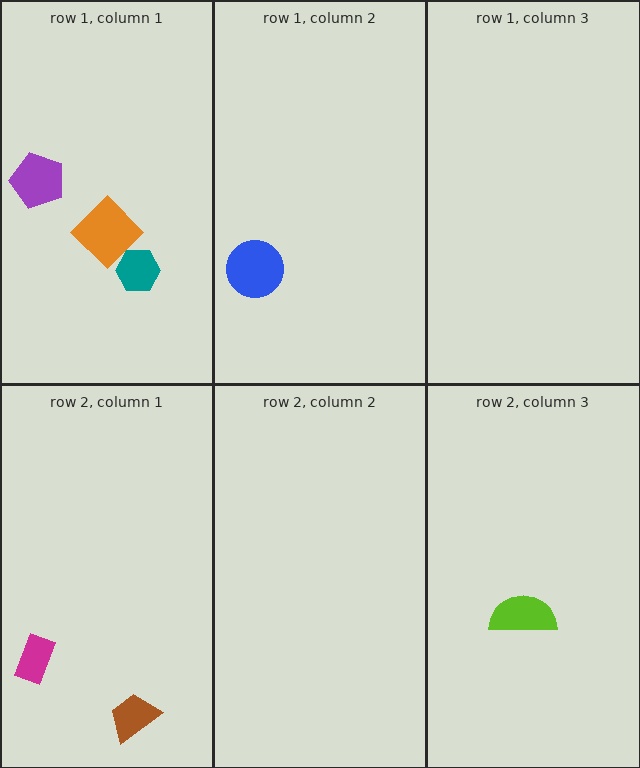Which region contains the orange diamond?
The row 1, column 1 region.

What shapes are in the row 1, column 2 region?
The blue circle.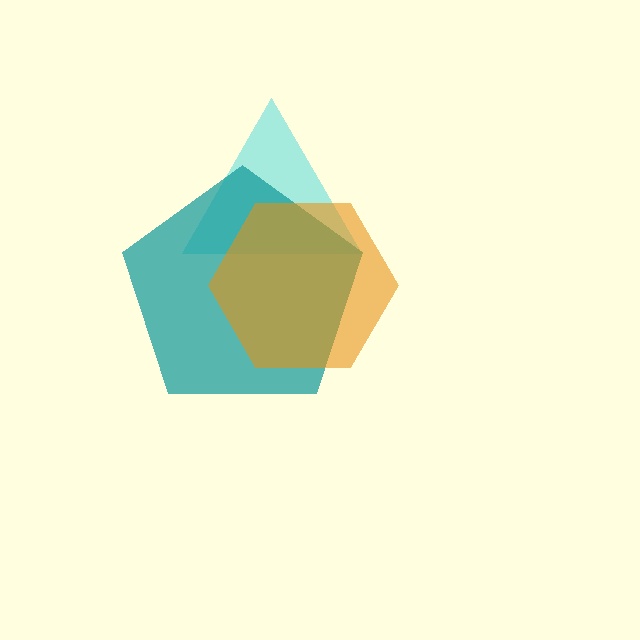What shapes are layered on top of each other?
The layered shapes are: a cyan triangle, a teal pentagon, an orange hexagon.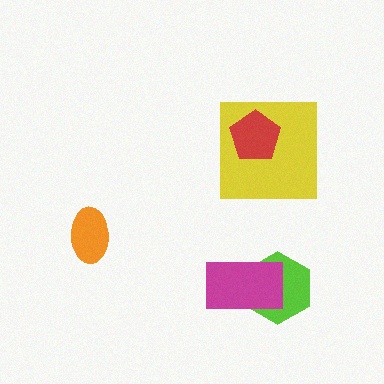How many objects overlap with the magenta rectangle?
1 object overlaps with the magenta rectangle.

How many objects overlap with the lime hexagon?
1 object overlaps with the lime hexagon.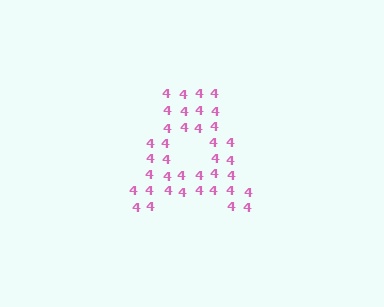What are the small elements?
The small elements are digit 4's.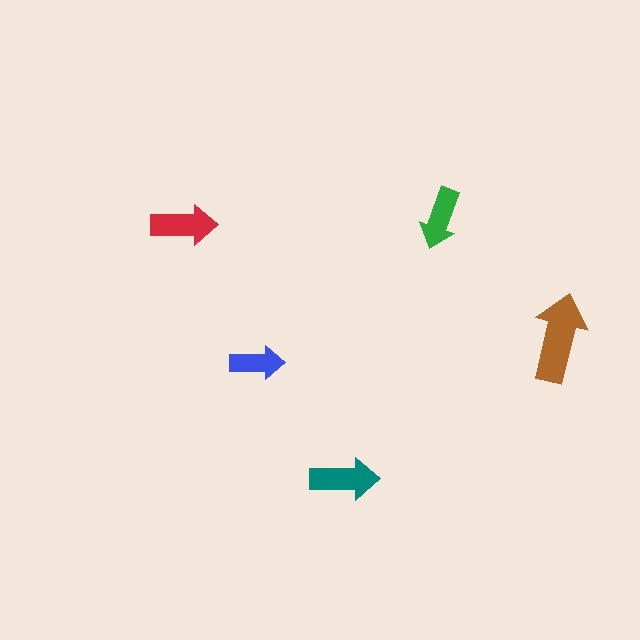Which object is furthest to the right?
The brown arrow is rightmost.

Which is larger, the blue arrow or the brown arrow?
The brown one.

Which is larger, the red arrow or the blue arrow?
The red one.